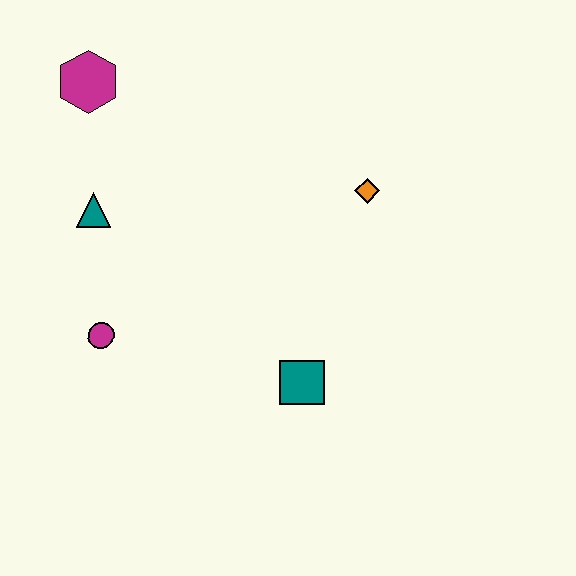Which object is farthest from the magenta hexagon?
The teal square is farthest from the magenta hexagon.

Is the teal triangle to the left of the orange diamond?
Yes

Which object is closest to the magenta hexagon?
The teal triangle is closest to the magenta hexagon.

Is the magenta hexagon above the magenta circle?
Yes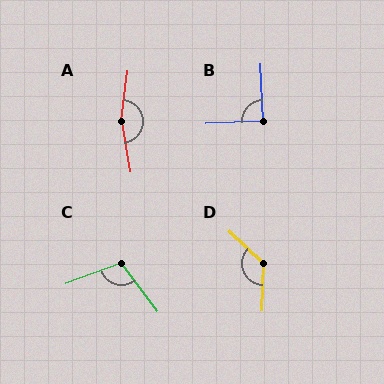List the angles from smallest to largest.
B (90°), C (107°), D (131°), A (163°).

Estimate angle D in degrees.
Approximately 131 degrees.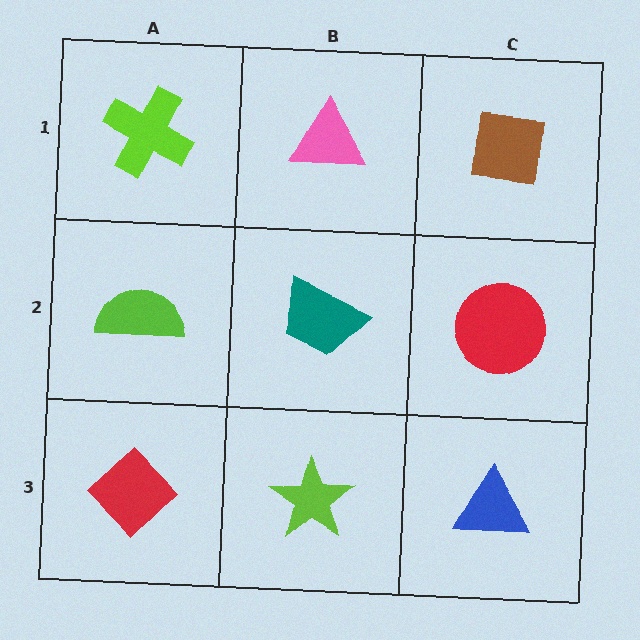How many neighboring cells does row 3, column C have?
2.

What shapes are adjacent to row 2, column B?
A pink triangle (row 1, column B), a lime star (row 3, column B), a lime semicircle (row 2, column A), a red circle (row 2, column C).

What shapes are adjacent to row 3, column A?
A lime semicircle (row 2, column A), a lime star (row 3, column B).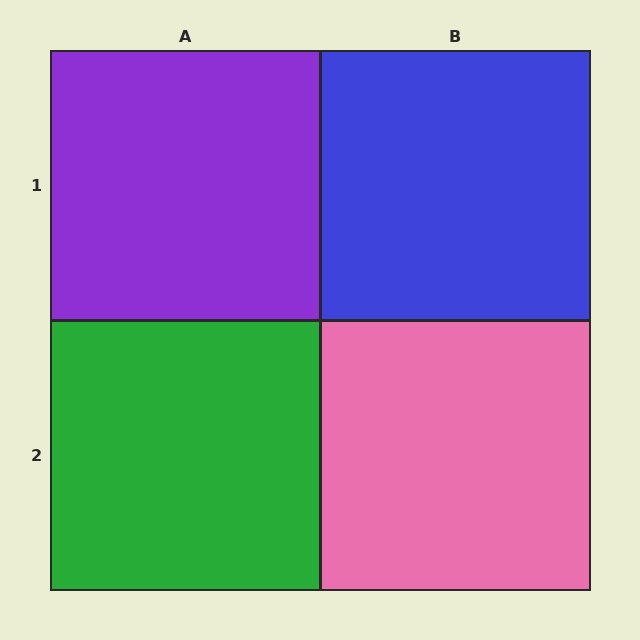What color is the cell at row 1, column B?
Blue.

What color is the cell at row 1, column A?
Purple.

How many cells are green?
1 cell is green.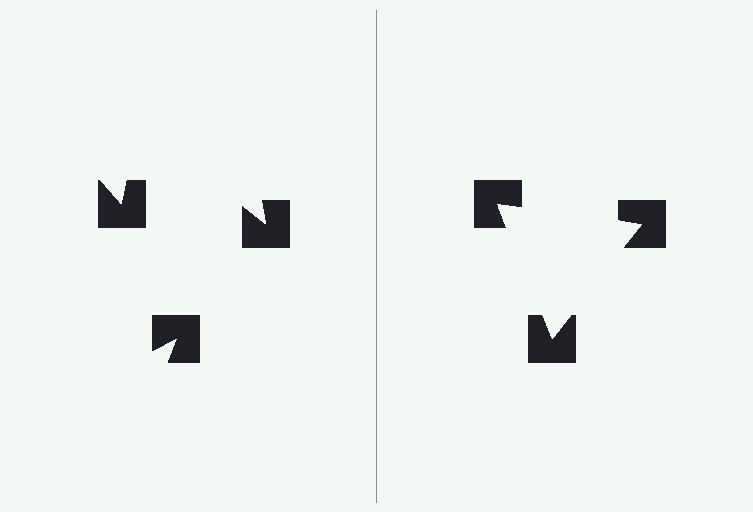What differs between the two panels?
The notched squares are positioned identically on both sides; only the wedge orientations differ. On the right they align to a triangle; on the left they are misaligned.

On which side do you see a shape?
An illusory triangle appears on the right side. On the left side the wedge cuts are rotated, so no coherent shape forms.